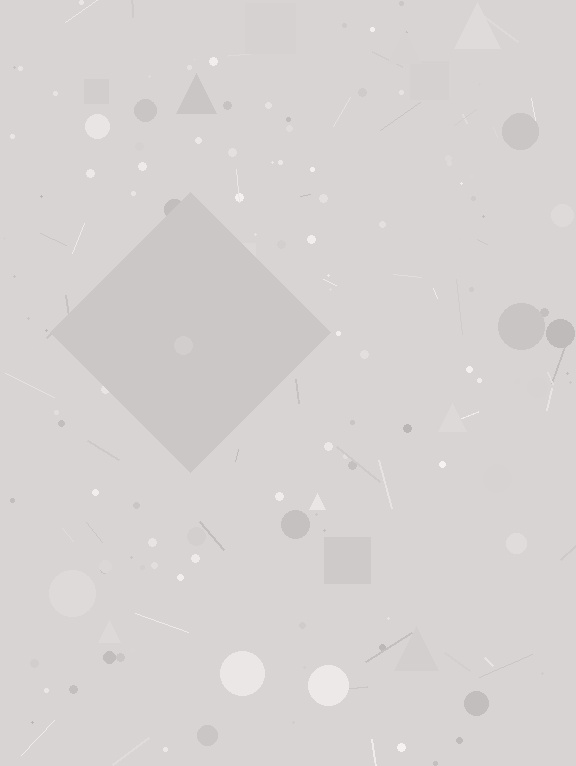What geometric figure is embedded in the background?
A diamond is embedded in the background.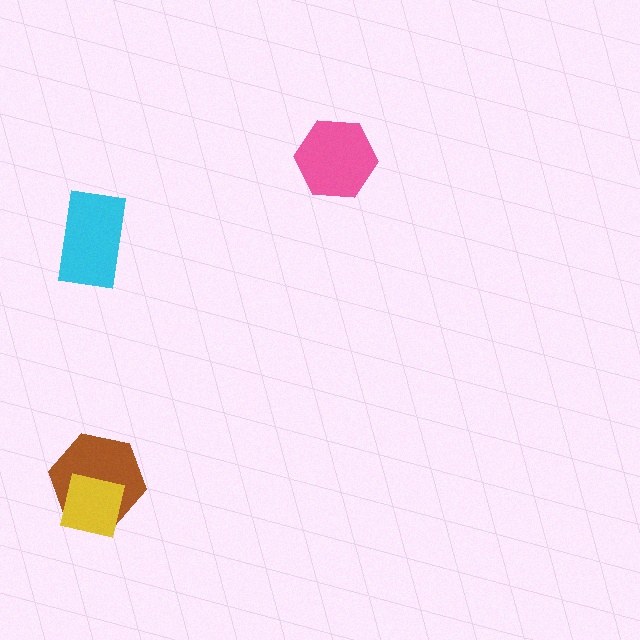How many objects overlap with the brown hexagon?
1 object overlaps with the brown hexagon.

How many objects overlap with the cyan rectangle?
0 objects overlap with the cyan rectangle.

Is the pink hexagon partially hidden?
No, no other shape covers it.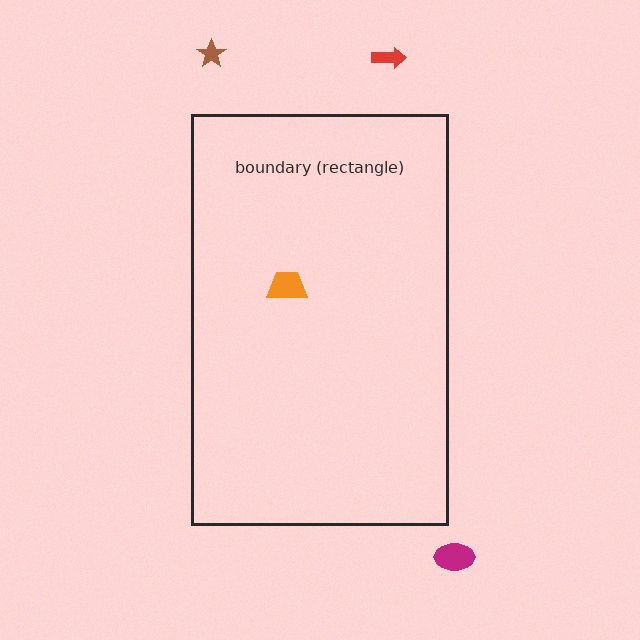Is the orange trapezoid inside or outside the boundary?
Inside.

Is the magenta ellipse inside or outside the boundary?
Outside.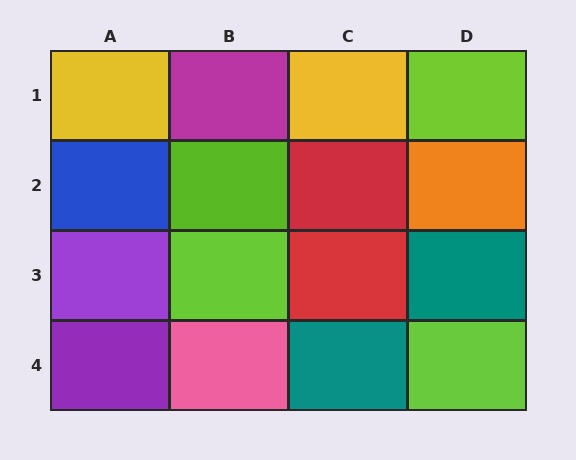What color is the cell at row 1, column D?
Lime.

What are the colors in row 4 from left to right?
Purple, pink, teal, lime.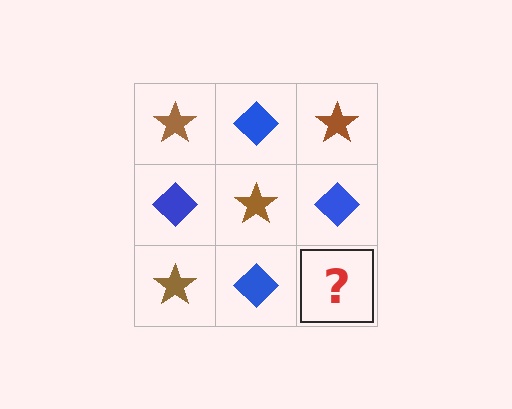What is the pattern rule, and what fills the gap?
The rule is that it alternates brown star and blue diamond in a checkerboard pattern. The gap should be filled with a brown star.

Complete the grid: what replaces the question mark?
The question mark should be replaced with a brown star.